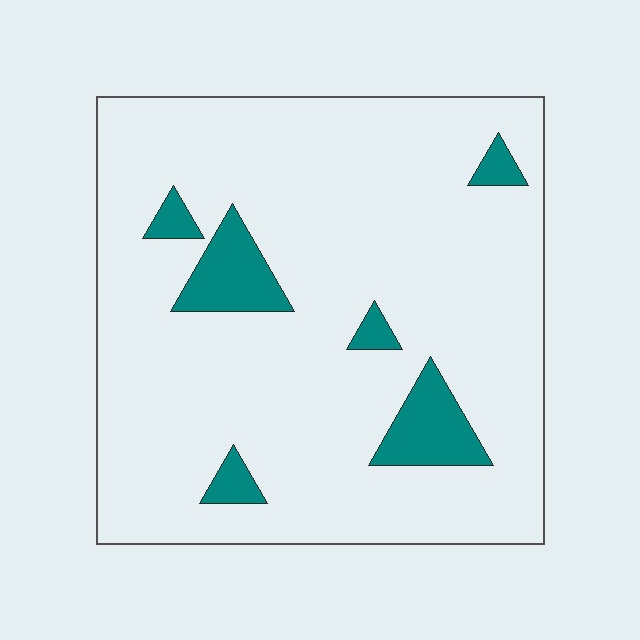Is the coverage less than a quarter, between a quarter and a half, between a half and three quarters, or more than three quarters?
Less than a quarter.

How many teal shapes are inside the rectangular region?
6.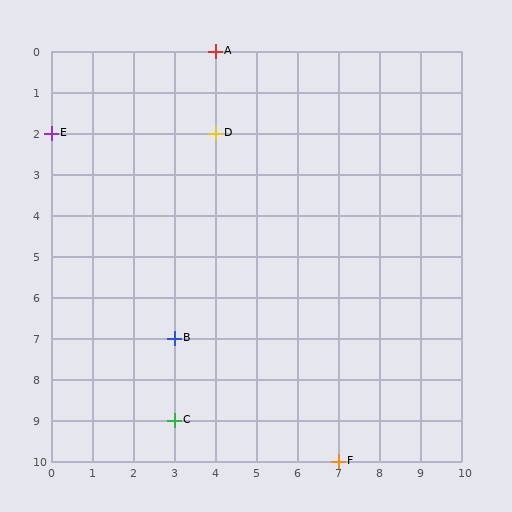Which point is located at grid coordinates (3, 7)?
Point B is at (3, 7).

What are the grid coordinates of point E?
Point E is at grid coordinates (0, 2).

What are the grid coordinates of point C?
Point C is at grid coordinates (3, 9).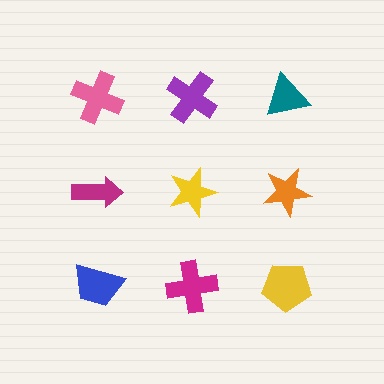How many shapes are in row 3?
3 shapes.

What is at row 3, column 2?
A magenta cross.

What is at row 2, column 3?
An orange star.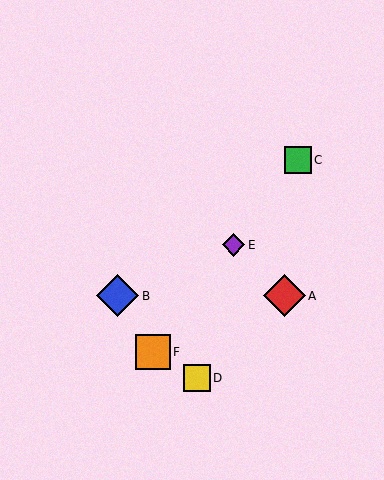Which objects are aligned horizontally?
Objects A, B are aligned horizontally.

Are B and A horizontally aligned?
Yes, both are at y≈296.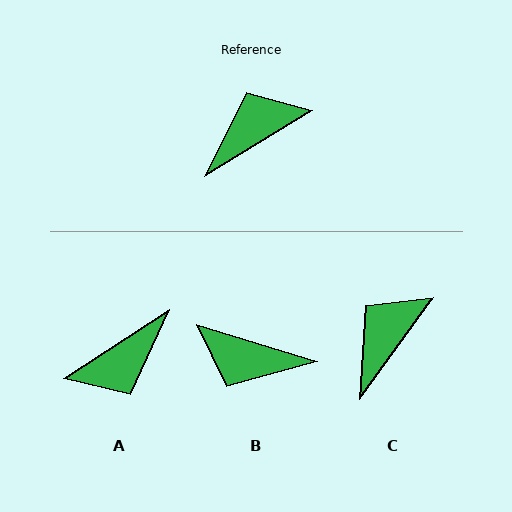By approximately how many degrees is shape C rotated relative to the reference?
Approximately 23 degrees counter-clockwise.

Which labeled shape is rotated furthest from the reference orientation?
A, about 178 degrees away.